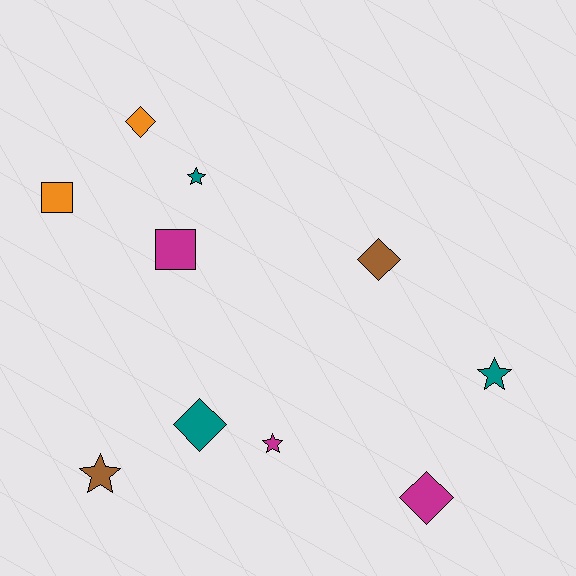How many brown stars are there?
There is 1 brown star.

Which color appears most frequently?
Magenta, with 3 objects.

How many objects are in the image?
There are 10 objects.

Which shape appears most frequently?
Diamond, with 4 objects.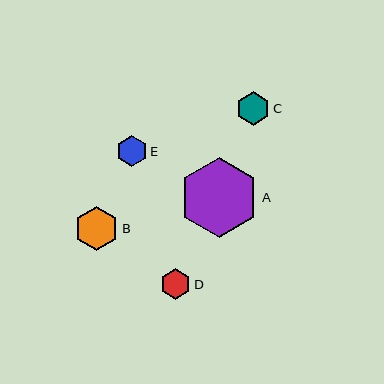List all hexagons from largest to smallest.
From largest to smallest: A, B, C, E, D.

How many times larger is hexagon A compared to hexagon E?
Hexagon A is approximately 2.6 times the size of hexagon E.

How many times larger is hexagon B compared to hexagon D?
Hexagon B is approximately 1.5 times the size of hexagon D.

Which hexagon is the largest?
Hexagon A is the largest with a size of approximately 80 pixels.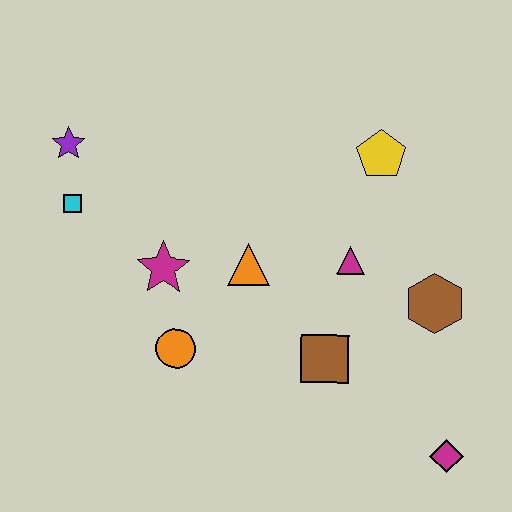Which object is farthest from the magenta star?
The magenta diamond is farthest from the magenta star.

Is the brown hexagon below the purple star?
Yes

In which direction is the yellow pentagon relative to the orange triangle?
The yellow pentagon is to the right of the orange triangle.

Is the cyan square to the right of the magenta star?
No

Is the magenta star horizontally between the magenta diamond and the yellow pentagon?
No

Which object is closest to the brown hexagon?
The magenta triangle is closest to the brown hexagon.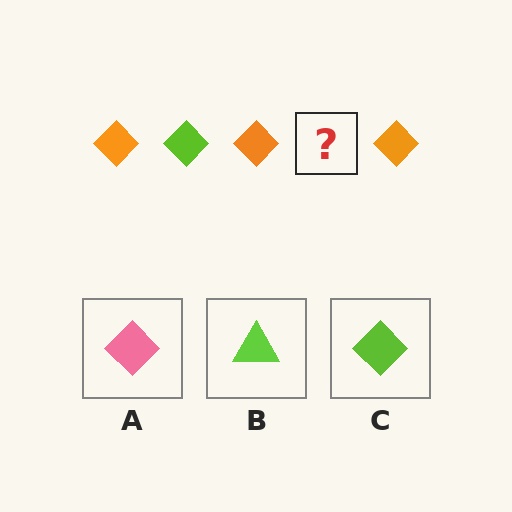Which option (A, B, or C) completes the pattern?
C.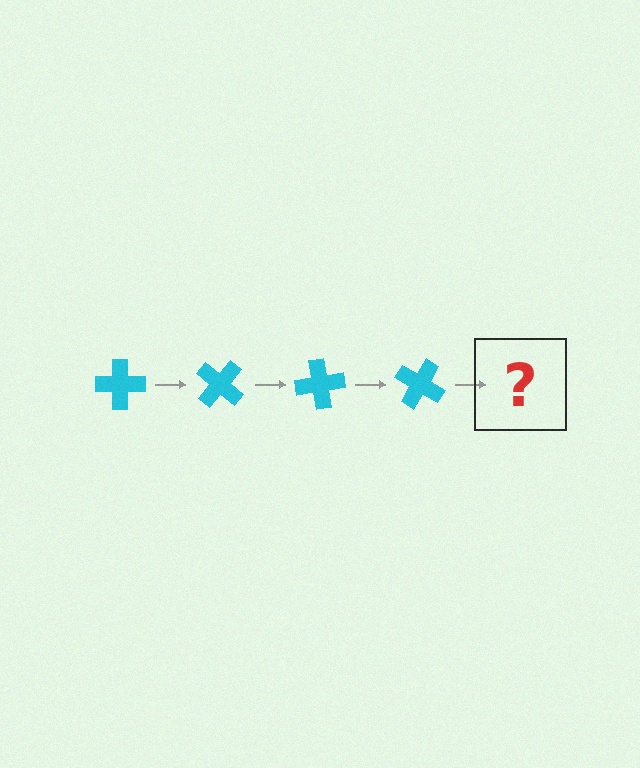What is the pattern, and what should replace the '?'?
The pattern is that the cross rotates 40 degrees each step. The '?' should be a cyan cross rotated 160 degrees.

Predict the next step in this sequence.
The next step is a cyan cross rotated 160 degrees.